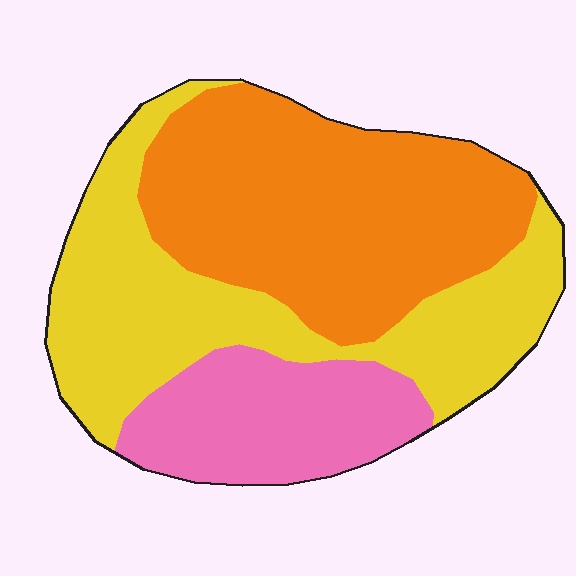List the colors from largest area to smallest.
From largest to smallest: orange, yellow, pink.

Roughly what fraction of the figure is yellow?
Yellow takes up between a third and a half of the figure.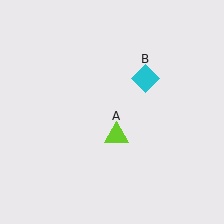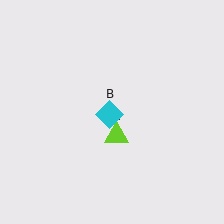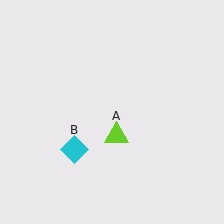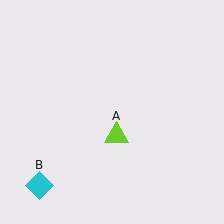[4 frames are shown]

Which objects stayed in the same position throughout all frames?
Lime triangle (object A) remained stationary.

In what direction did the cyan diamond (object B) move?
The cyan diamond (object B) moved down and to the left.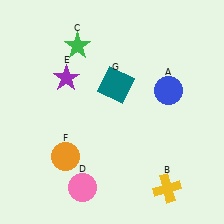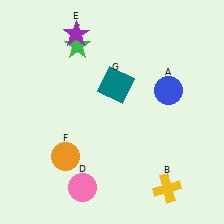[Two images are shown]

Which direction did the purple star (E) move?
The purple star (E) moved up.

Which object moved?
The purple star (E) moved up.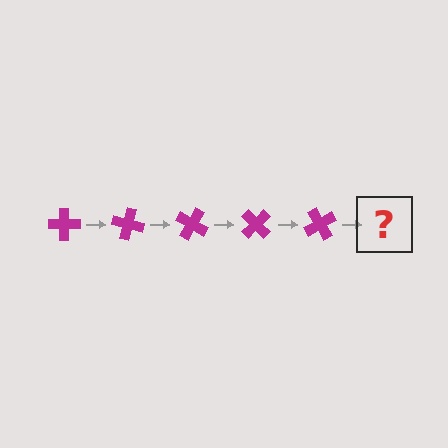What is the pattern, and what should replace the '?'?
The pattern is that the cross rotates 15 degrees each step. The '?' should be a magenta cross rotated 75 degrees.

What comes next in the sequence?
The next element should be a magenta cross rotated 75 degrees.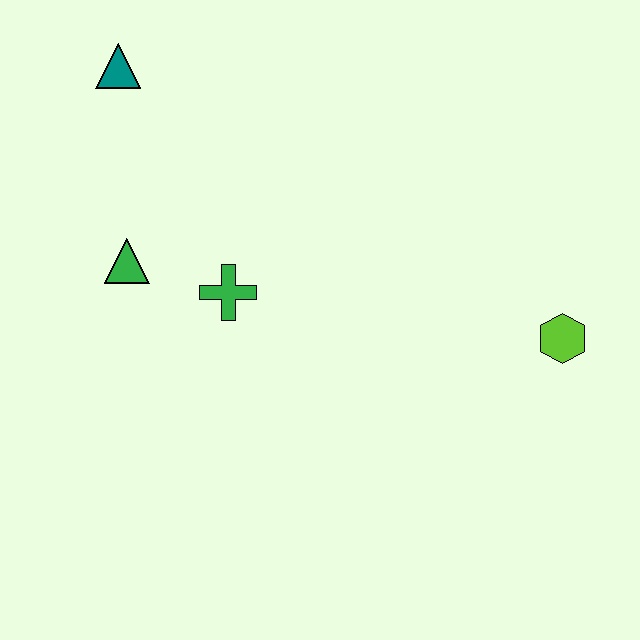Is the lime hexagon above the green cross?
No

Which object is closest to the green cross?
The green triangle is closest to the green cross.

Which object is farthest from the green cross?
The lime hexagon is farthest from the green cross.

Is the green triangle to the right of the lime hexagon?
No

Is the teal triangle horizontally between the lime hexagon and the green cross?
No